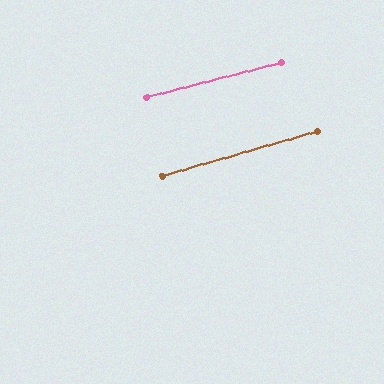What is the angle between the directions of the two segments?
Approximately 1 degree.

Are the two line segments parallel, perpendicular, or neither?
Parallel — their directions differ by only 1.3°.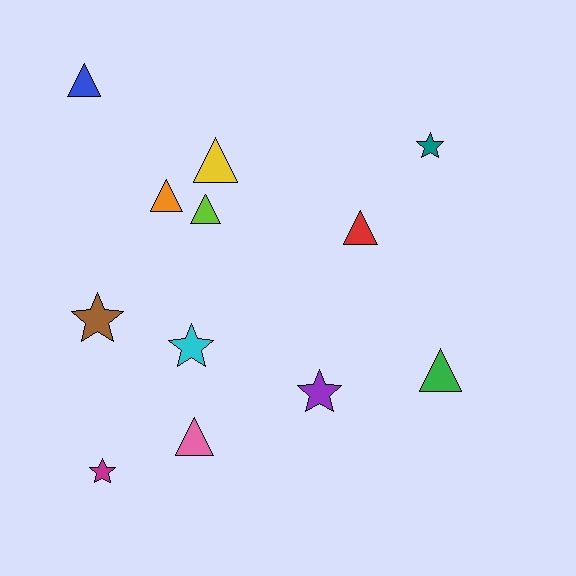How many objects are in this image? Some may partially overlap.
There are 12 objects.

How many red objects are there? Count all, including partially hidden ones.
There is 1 red object.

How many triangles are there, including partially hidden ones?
There are 7 triangles.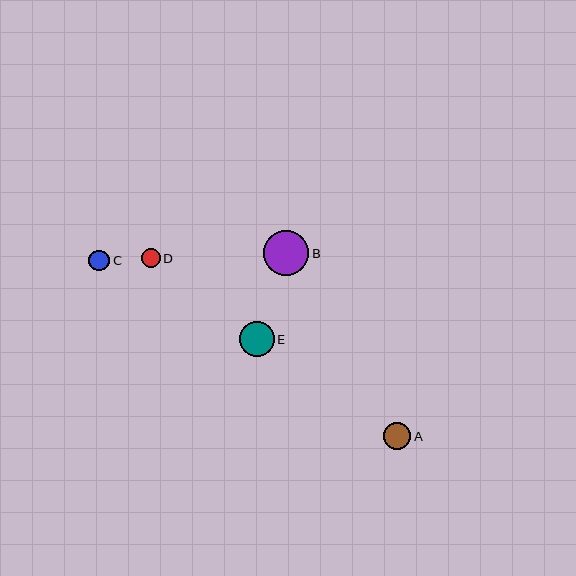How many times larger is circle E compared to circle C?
Circle E is approximately 1.7 times the size of circle C.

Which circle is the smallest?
Circle D is the smallest with a size of approximately 19 pixels.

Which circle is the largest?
Circle B is the largest with a size of approximately 45 pixels.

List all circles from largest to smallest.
From largest to smallest: B, E, A, C, D.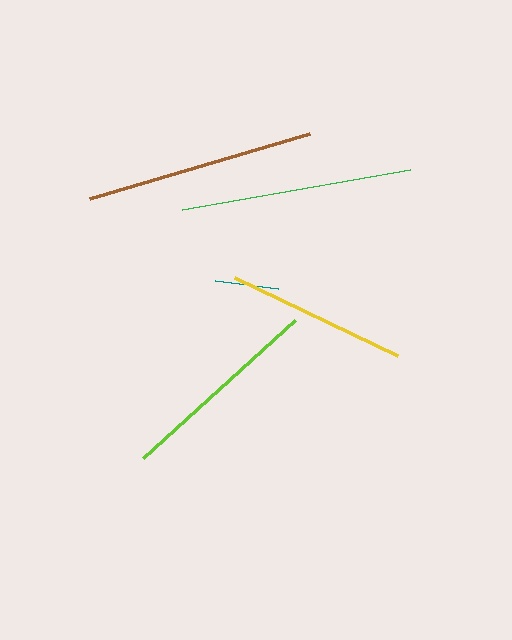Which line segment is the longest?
The green line is the longest at approximately 231 pixels.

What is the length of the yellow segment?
The yellow segment is approximately 181 pixels long.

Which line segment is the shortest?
The teal line is the shortest at approximately 64 pixels.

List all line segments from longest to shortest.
From longest to shortest: green, brown, lime, yellow, teal.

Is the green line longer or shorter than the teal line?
The green line is longer than the teal line.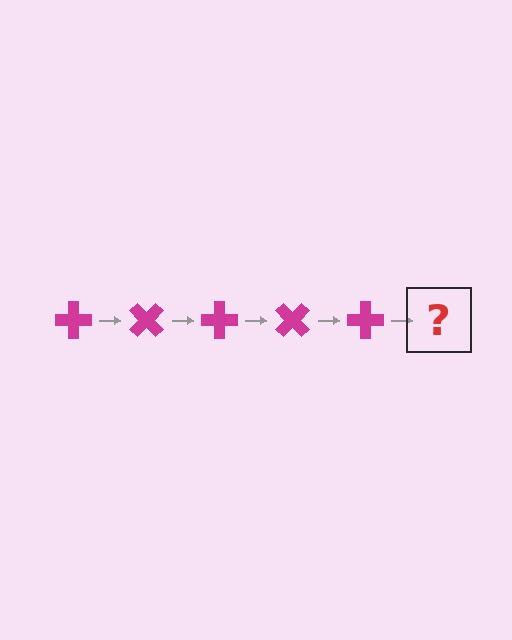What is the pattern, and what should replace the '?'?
The pattern is that the cross rotates 45 degrees each step. The '?' should be a magenta cross rotated 225 degrees.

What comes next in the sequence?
The next element should be a magenta cross rotated 225 degrees.